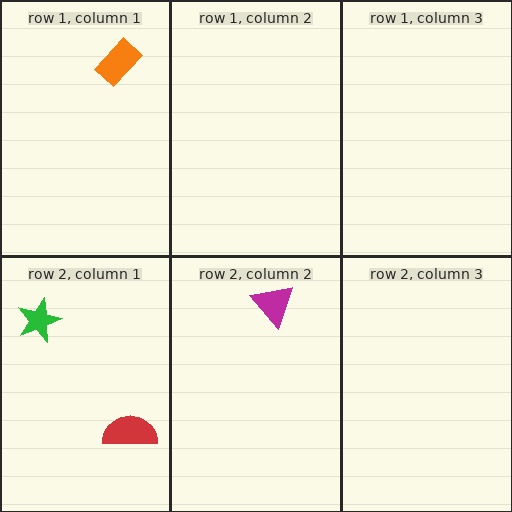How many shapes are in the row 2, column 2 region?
1.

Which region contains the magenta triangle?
The row 2, column 2 region.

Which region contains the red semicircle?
The row 2, column 1 region.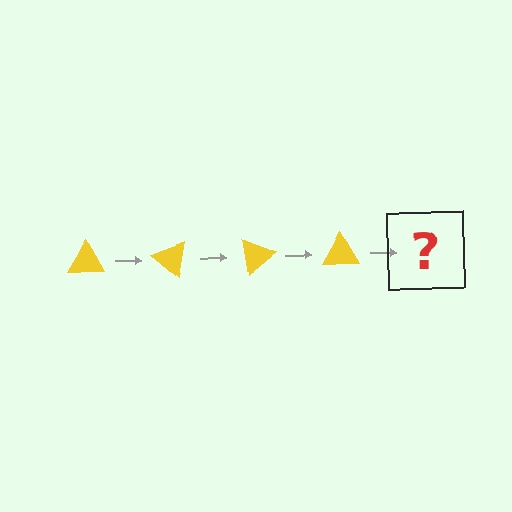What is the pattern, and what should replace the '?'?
The pattern is that the triangle rotates 40 degrees each step. The '?' should be a yellow triangle rotated 160 degrees.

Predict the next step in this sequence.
The next step is a yellow triangle rotated 160 degrees.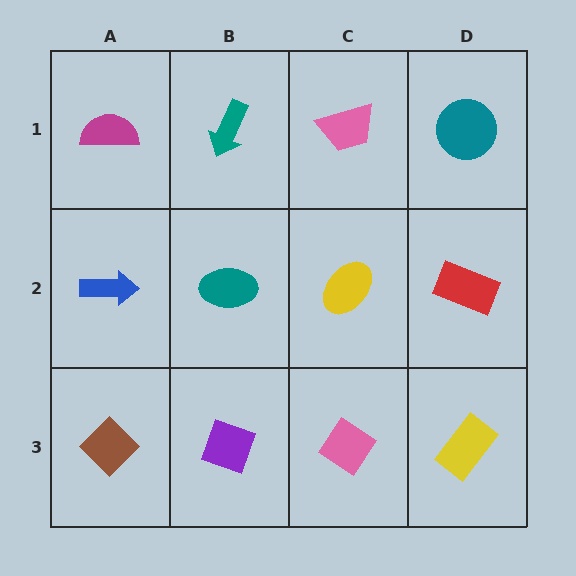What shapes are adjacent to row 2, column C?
A pink trapezoid (row 1, column C), a pink diamond (row 3, column C), a teal ellipse (row 2, column B), a red rectangle (row 2, column D).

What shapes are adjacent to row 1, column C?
A yellow ellipse (row 2, column C), a teal arrow (row 1, column B), a teal circle (row 1, column D).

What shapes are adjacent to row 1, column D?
A red rectangle (row 2, column D), a pink trapezoid (row 1, column C).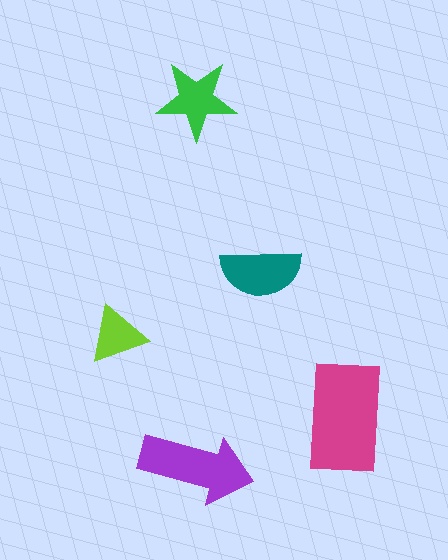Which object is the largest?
The magenta rectangle.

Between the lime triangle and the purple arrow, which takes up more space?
The purple arrow.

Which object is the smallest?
The lime triangle.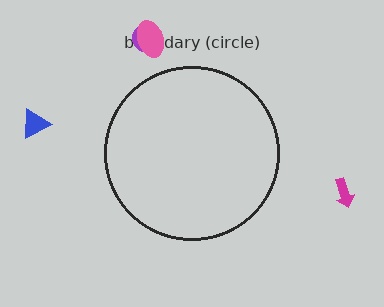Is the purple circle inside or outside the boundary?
Outside.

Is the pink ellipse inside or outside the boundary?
Outside.